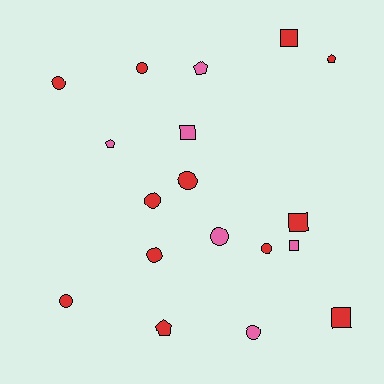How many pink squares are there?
There are 2 pink squares.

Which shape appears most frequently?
Circle, with 9 objects.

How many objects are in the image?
There are 18 objects.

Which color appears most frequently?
Red, with 12 objects.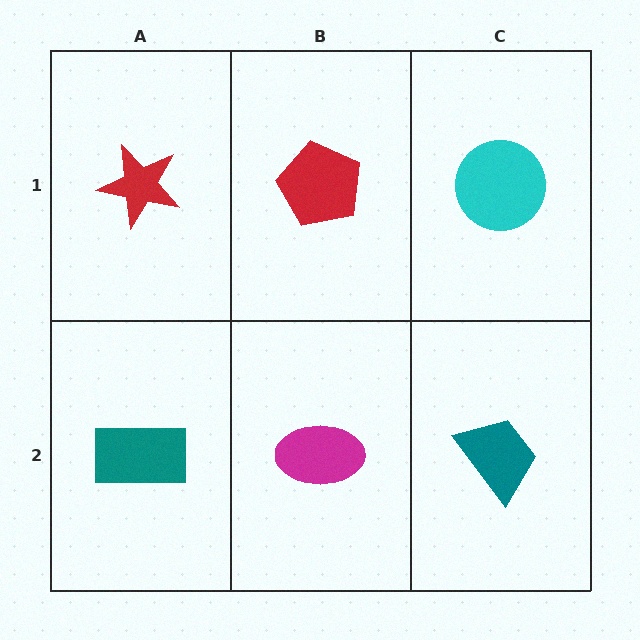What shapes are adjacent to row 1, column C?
A teal trapezoid (row 2, column C), a red pentagon (row 1, column B).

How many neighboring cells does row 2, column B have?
3.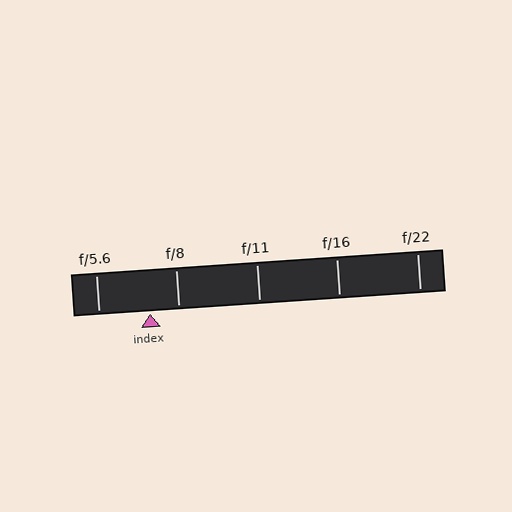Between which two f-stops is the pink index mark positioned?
The index mark is between f/5.6 and f/8.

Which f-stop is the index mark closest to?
The index mark is closest to f/8.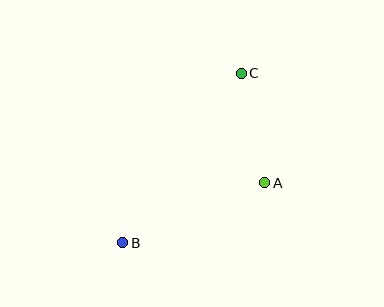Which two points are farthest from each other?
Points B and C are farthest from each other.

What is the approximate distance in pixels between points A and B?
The distance between A and B is approximately 154 pixels.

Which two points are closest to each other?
Points A and C are closest to each other.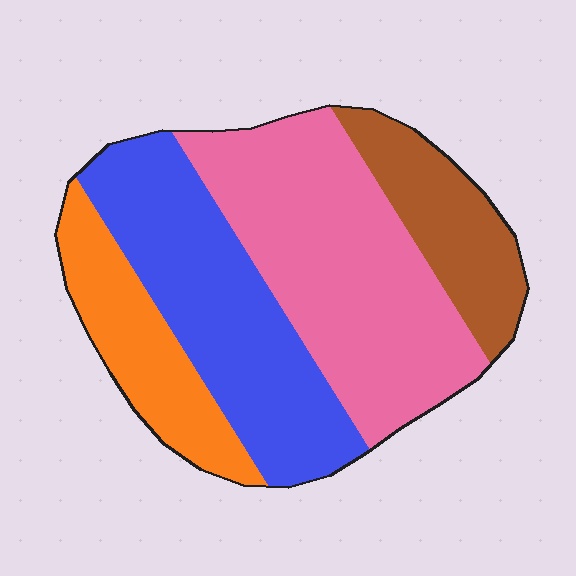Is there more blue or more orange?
Blue.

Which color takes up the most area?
Pink, at roughly 40%.